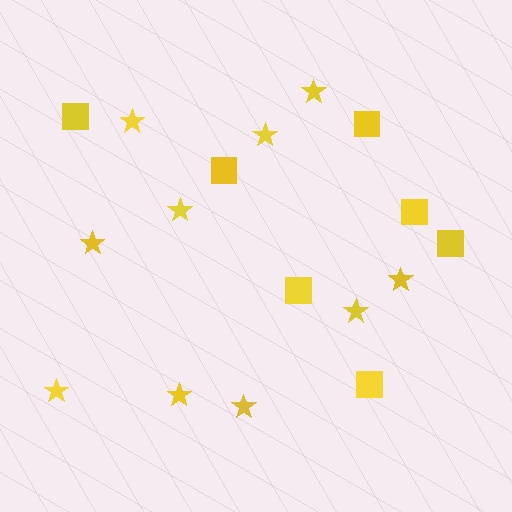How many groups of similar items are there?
There are 2 groups: one group of stars (10) and one group of squares (7).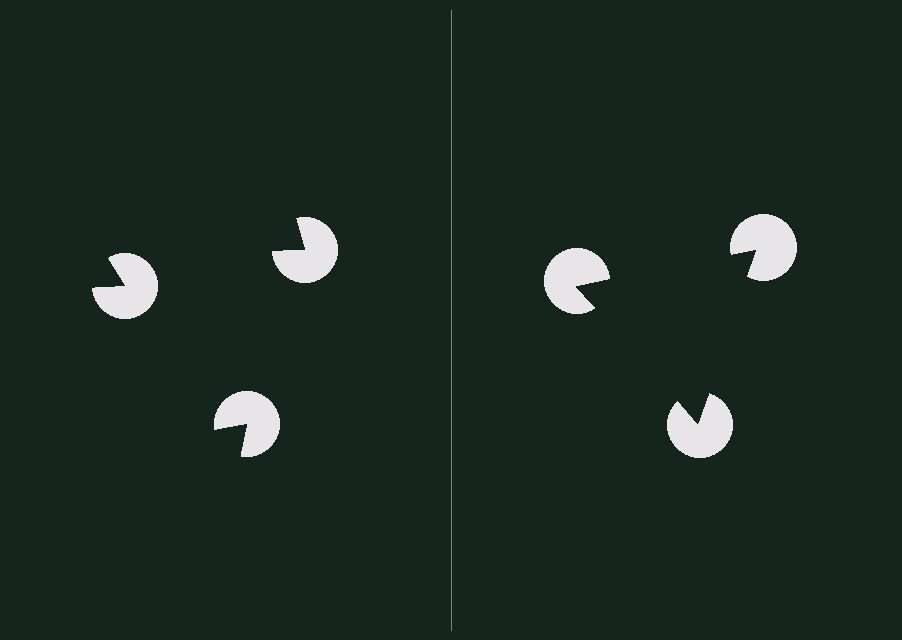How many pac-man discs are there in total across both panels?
6 — 3 on each side.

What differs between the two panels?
The pac-man discs are positioned identically on both sides; only the wedge orientations differ. On the right they align to a triangle; on the left they are misaligned.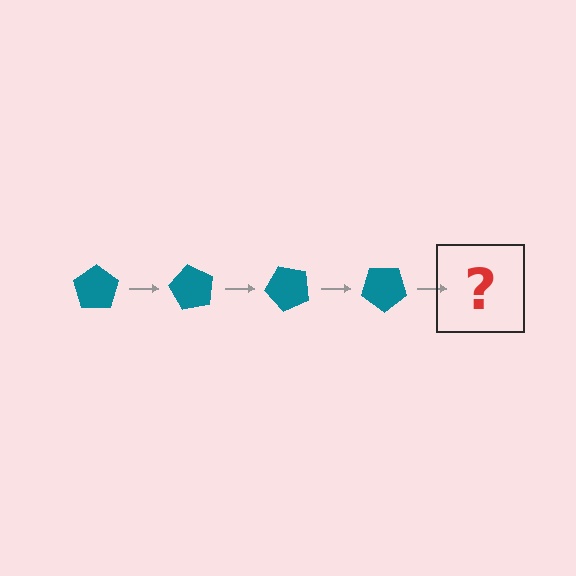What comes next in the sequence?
The next element should be a teal pentagon rotated 240 degrees.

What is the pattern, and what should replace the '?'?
The pattern is that the pentagon rotates 60 degrees each step. The '?' should be a teal pentagon rotated 240 degrees.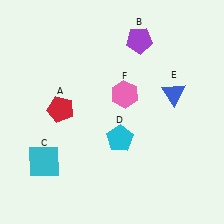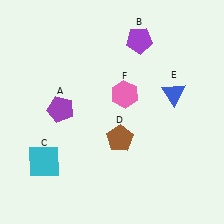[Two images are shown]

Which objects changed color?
A changed from red to purple. D changed from cyan to brown.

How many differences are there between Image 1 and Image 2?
There are 2 differences between the two images.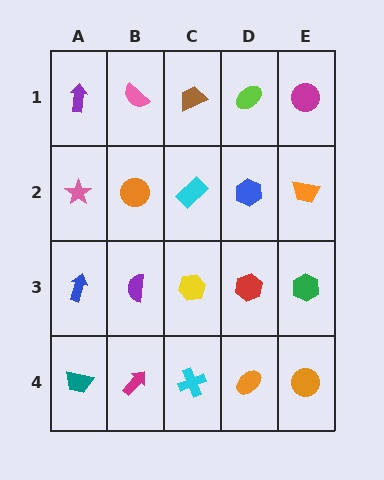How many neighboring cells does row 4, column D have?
3.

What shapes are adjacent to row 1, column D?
A blue hexagon (row 2, column D), a brown trapezoid (row 1, column C), a magenta circle (row 1, column E).